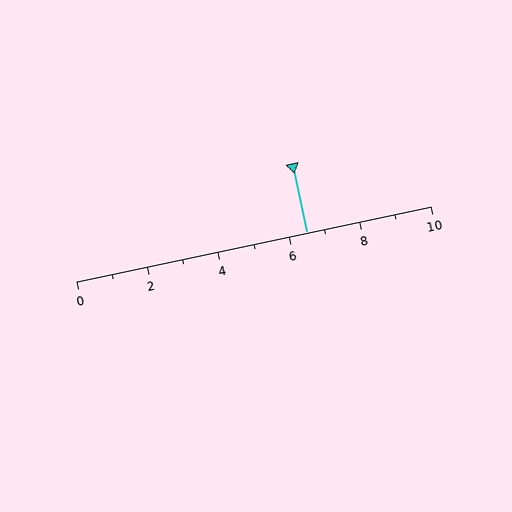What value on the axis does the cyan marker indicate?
The marker indicates approximately 6.5.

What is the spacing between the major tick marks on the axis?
The major ticks are spaced 2 apart.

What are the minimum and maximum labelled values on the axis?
The axis runs from 0 to 10.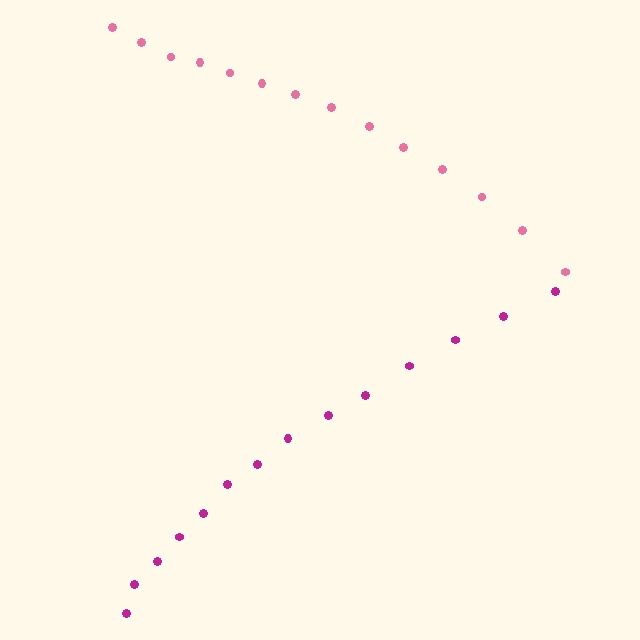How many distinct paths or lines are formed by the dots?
There are 2 distinct paths.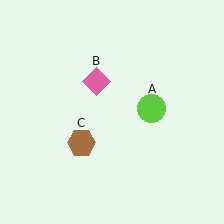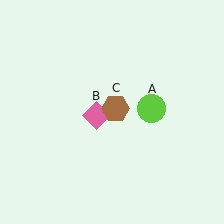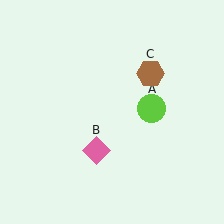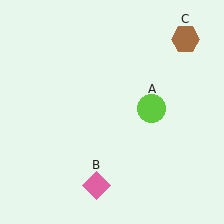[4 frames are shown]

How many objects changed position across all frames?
2 objects changed position: pink diamond (object B), brown hexagon (object C).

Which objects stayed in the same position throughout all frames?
Lime circle (object A) remained stationary.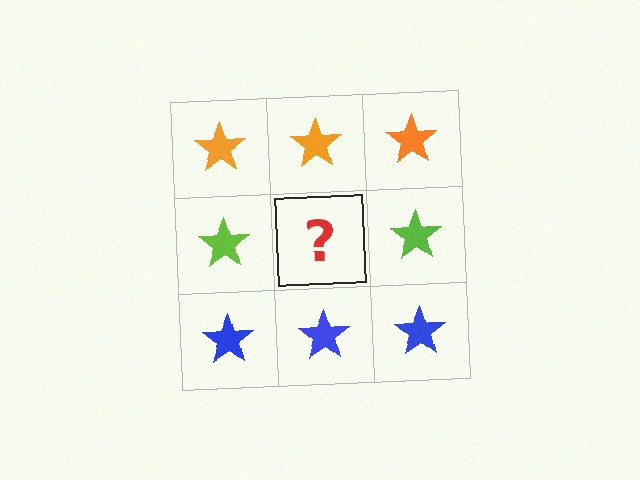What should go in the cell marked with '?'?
The missing cell should contain a lime star.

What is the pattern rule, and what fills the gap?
The rule is that each row has a consistent color. The gap should be filled with a lime star.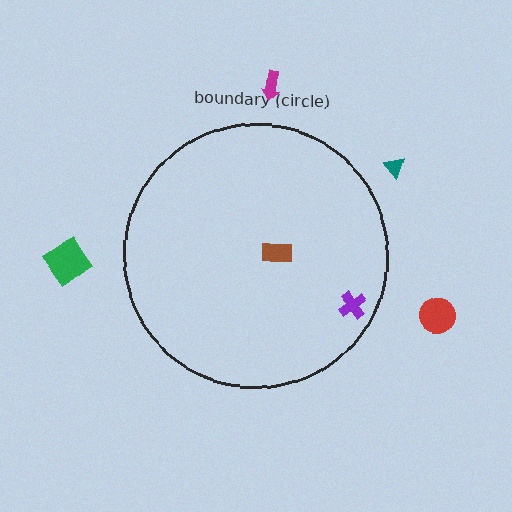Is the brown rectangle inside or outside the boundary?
Inside.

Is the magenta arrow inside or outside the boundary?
Outside.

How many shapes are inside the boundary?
2 inside, 4 outside.